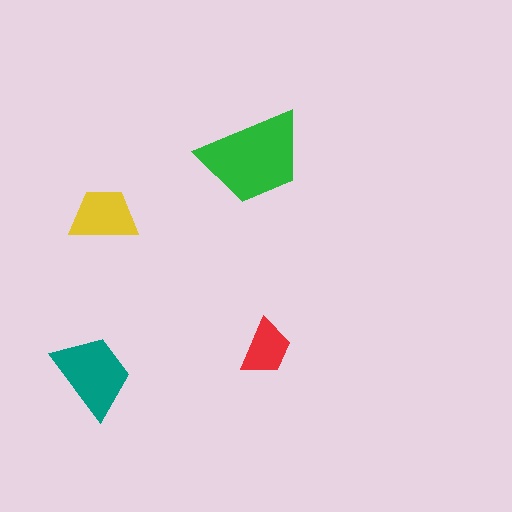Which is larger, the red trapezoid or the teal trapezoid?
The teal one.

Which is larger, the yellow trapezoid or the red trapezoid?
The yellow one.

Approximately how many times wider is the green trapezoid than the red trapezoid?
About 2 times wider.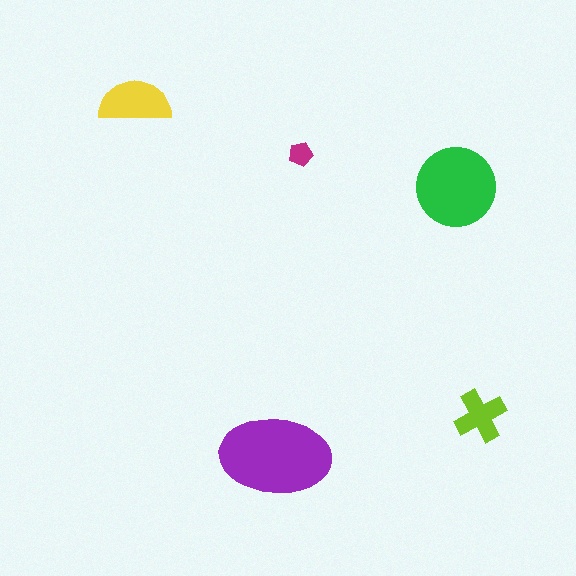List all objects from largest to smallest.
The purple ellipse, the green circle, the yellow semicircle, the lime cross, the magenta pentagon.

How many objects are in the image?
There are 5 objects in the image.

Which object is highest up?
The yellow semicircle is topmost.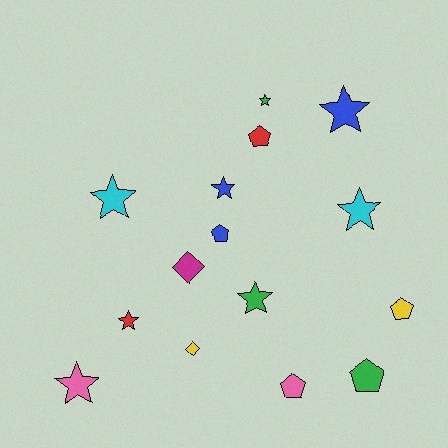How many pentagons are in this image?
There are 5 pentagons.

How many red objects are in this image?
There are 2 red objects.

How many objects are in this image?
There are 15 objects.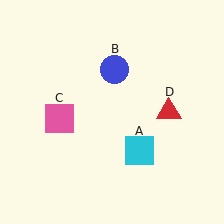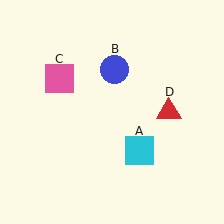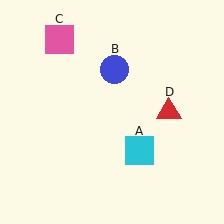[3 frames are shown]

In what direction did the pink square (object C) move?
The pink square (object C) moved up.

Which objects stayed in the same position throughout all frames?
Cyan square (object A) and blue circle (object B) and red triangle (object D) remained stationary.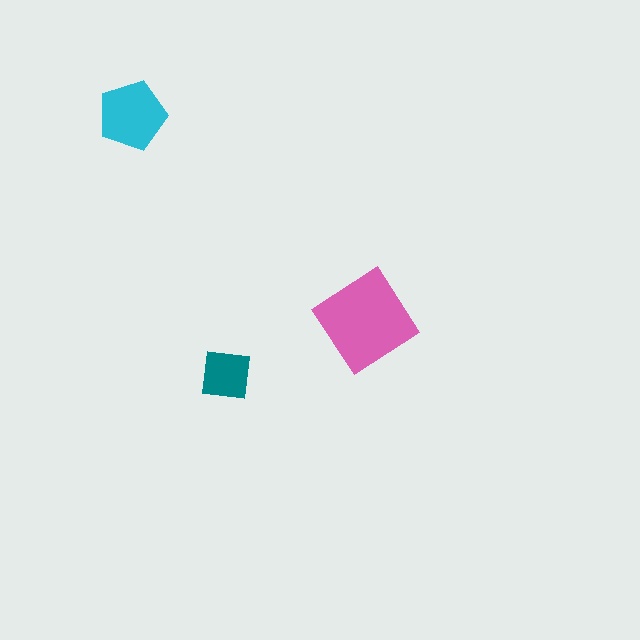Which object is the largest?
The pink diamond.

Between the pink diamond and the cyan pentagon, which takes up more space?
The pink diamond.